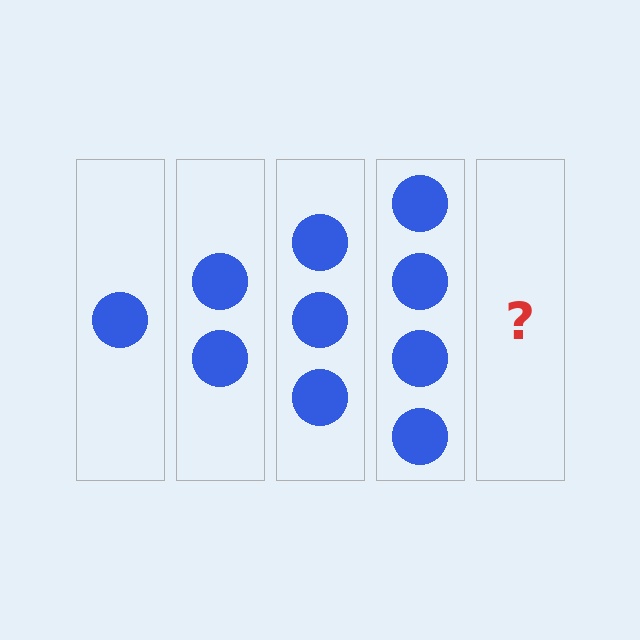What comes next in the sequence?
The next element should be 5 circles.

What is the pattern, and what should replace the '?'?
The pattern is that each step adds one more circle. The '?' should be 5 circles.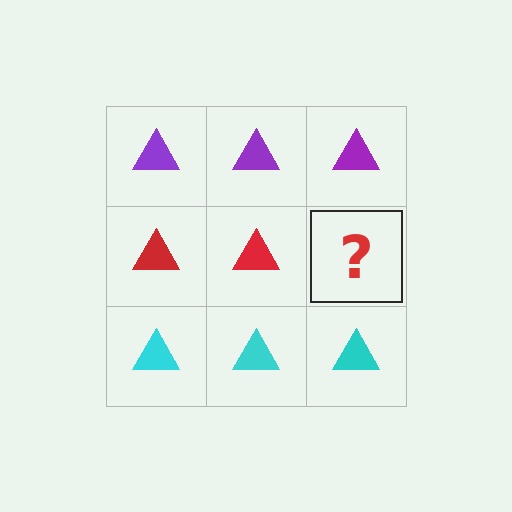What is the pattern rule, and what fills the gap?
The rule is that each row has a consistent color. The gap should be filled with a red triangle.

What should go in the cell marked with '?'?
The missing cell should contain a red triangle.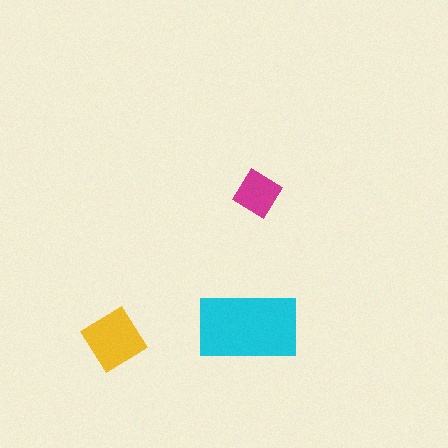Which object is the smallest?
The magenta diamond.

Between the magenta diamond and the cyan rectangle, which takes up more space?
The cyan rectangle.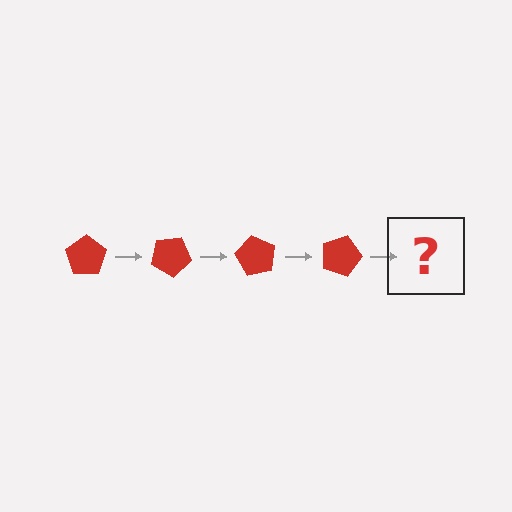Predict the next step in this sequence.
The next step is a red pentagon rotated 120 degrees.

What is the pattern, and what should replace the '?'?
The pattern is that the pentagon rotates 30 degrees each step. The '?' should be a red pentagon rotated 120 degrees.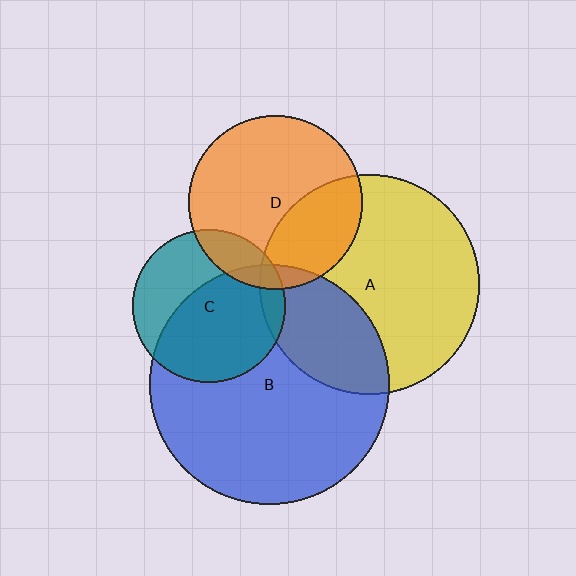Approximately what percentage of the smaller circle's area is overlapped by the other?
Approximately 5%.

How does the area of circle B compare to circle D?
Approximately 1.9 times.